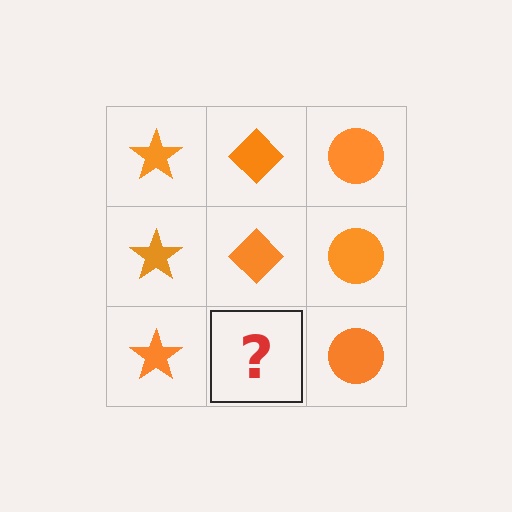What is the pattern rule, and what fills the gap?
The rule is that each column has a consistent shape. The gap should be filled with an orange diamond.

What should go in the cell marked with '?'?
The missing cell should contain an orange diamond.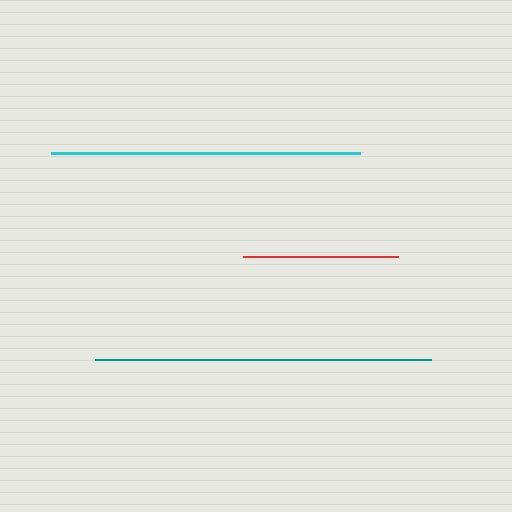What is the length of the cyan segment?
The cyan segment is approximately 309 pixels long.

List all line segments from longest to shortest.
From longest to shortest: teal, cyan, red.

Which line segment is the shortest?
The red line is the shortest at approximately 156 pixels.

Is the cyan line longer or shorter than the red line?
The cyan line is longer than the red line.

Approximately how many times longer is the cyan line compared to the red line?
The cyan line is approximately 2.0 times the length of the red line.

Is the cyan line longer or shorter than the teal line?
The teal line is longer than the cyan line.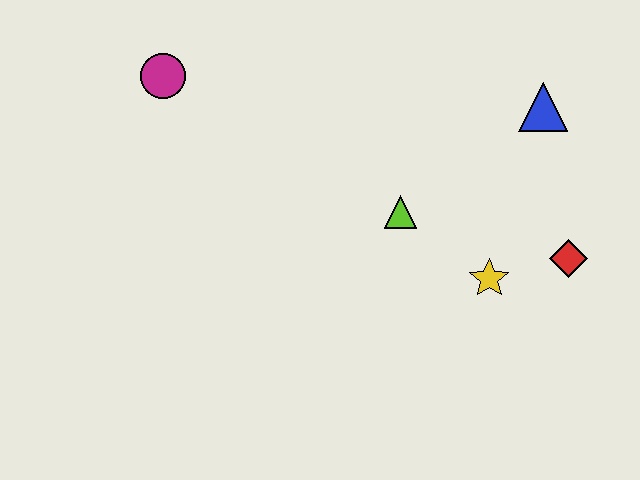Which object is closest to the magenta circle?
The lime triangle is closest to the magenta circle.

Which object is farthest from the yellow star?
The magenta circle is farthest from the yellow star.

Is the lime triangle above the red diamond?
Yes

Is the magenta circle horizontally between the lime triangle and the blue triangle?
No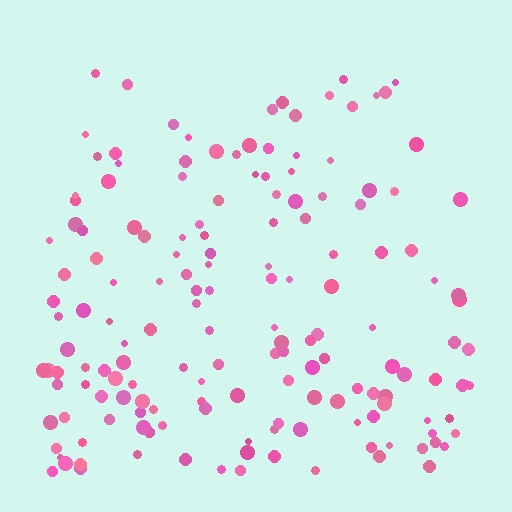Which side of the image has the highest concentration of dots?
The bottom.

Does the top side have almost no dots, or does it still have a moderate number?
Still a moderate number, just noticeably fewer than the bottom.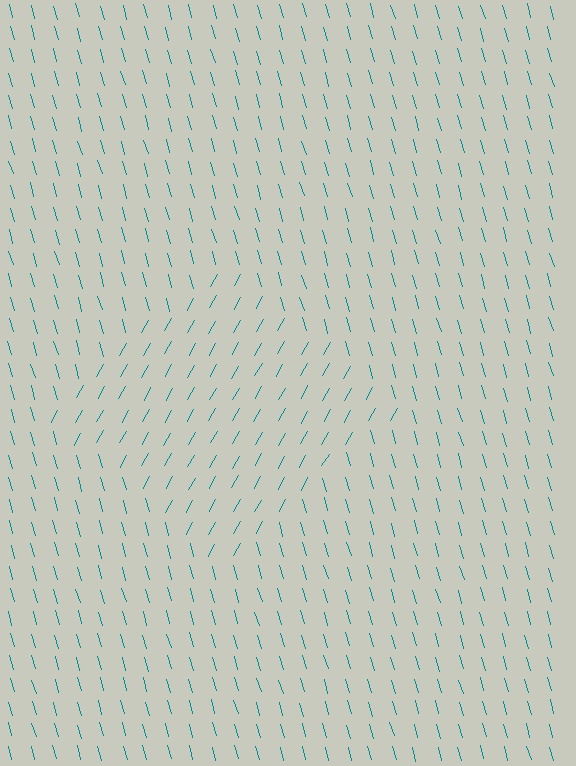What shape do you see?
I see a diamond.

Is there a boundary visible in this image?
Yes, there is a texture boundary formed by a change in line orientation.